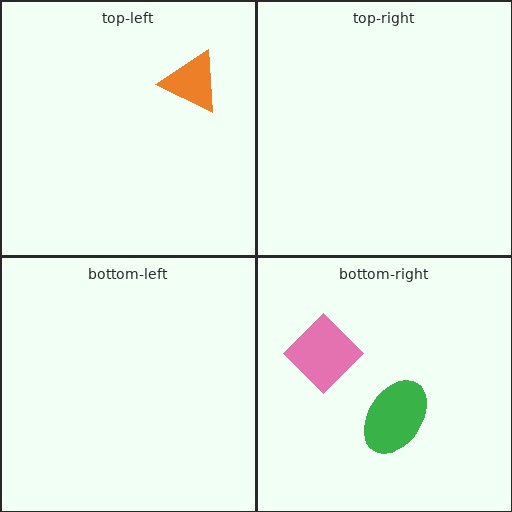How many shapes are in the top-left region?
1.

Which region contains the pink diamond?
The bottom-right region.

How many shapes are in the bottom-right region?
2.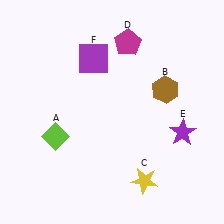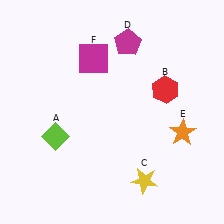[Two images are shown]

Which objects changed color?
B changed from brown to red. E changed from purple to orange. F changed from purple to magenta.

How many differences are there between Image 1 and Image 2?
There are 3 differences between the two images.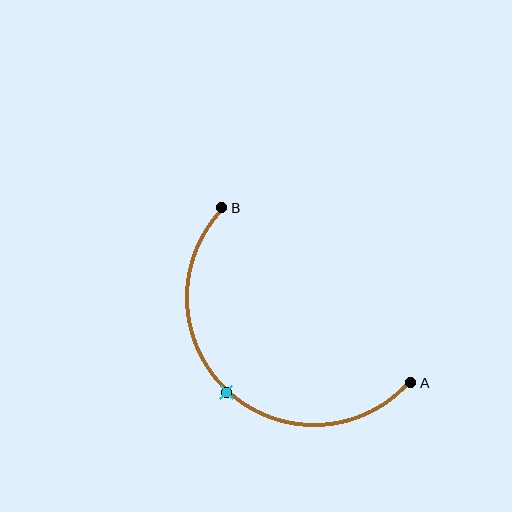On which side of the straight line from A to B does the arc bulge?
The arc bulges below and to the left of the straight line connecting A and B.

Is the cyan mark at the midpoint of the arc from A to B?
Yes. The cyan mark lies on the arc at equal arc-length from both A and B — it is the arc midpoint.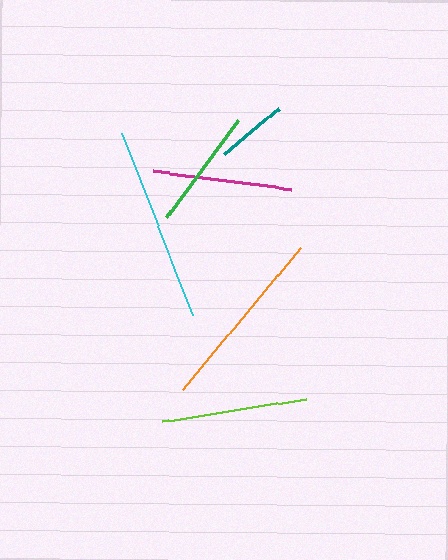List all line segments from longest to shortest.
From longest to shortest: cyan, orange, lime, magenta, green, teal.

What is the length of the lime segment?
The lime segment is approximately 146 pixels long.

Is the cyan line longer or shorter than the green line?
The cyan line is longer than the green line.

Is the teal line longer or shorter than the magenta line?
The magenta line is longer than the teal line.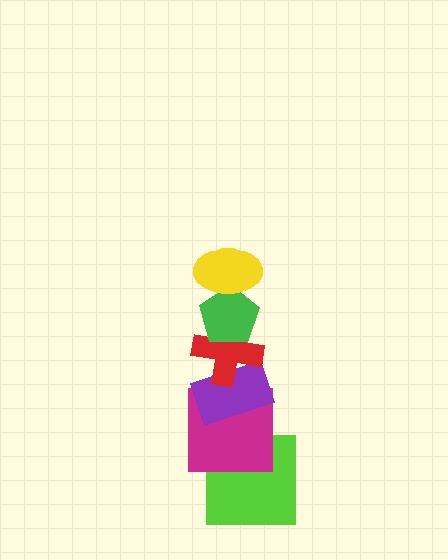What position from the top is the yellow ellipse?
The yellow ellipse is 1st from the top.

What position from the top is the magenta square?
The magenta square is 5th from the top.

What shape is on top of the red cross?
The green pentagon is on top of the red cross.